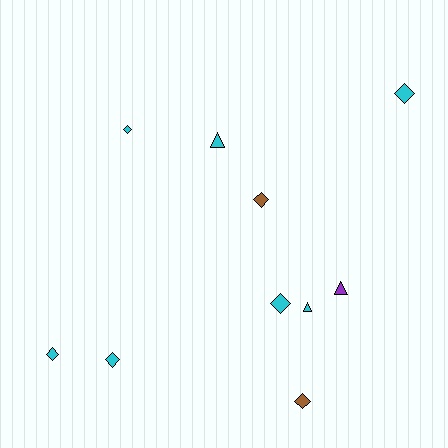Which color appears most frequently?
Cyan, with 7 objects.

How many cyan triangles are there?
There are 2 cyan triangles.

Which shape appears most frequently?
Diamond, with 7 objects.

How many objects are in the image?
There are 10 objects.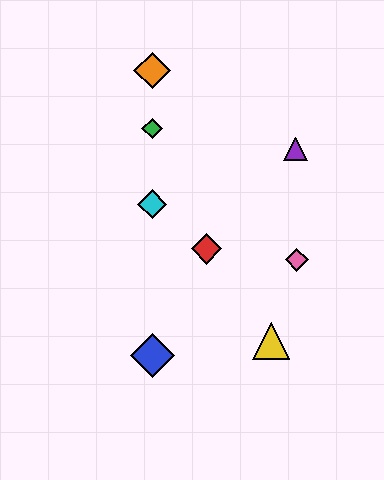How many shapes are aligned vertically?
4 shapes (the blue diamond, the green diamond, the orange diamond, the cyan diamond) are aligned vertically.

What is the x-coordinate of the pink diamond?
The pink diamond is at x≈297.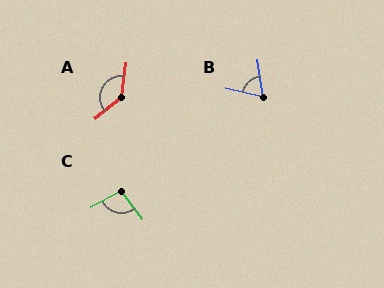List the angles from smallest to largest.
B (69°), C (98°), A (136°).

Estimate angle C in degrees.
Approximately 98 degrees.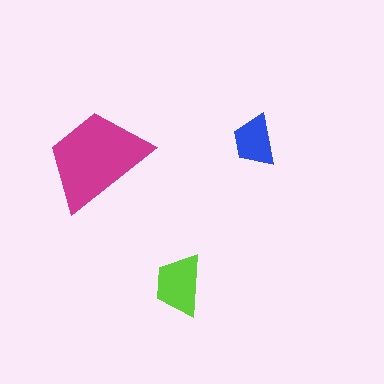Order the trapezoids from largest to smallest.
the magenta one, the lime one, the blue one.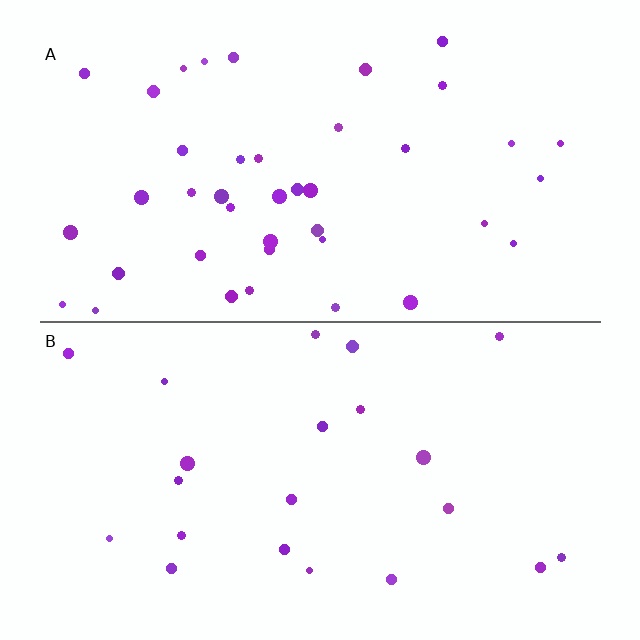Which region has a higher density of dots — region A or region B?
A (the top).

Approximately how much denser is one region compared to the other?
Approximately 1.9× — region A over region B.